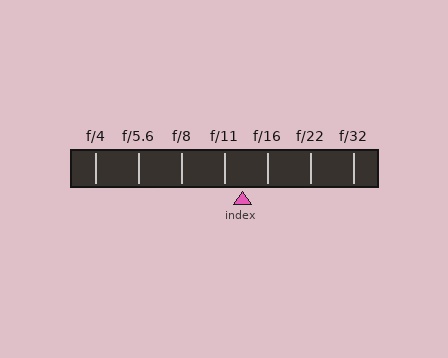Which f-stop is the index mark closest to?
The index mark is closest to f/11.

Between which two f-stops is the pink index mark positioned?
The index mark is between f/11 and f/16.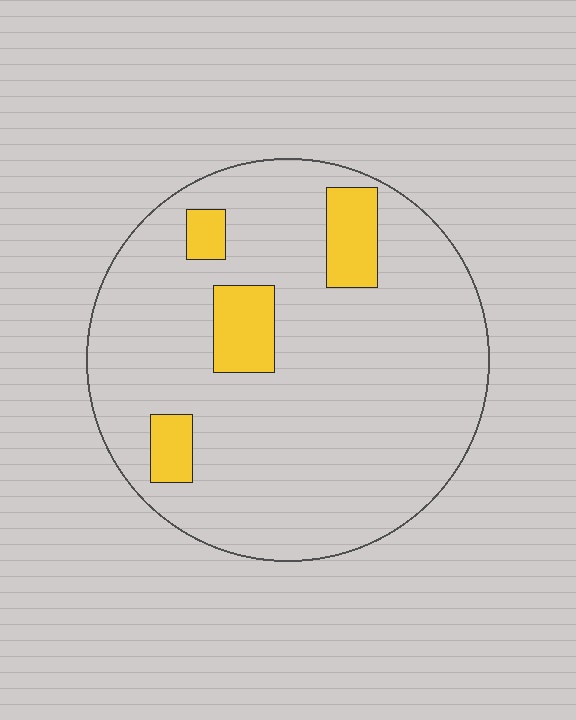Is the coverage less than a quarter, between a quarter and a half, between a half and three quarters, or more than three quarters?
Less than a quarter.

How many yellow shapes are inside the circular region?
4.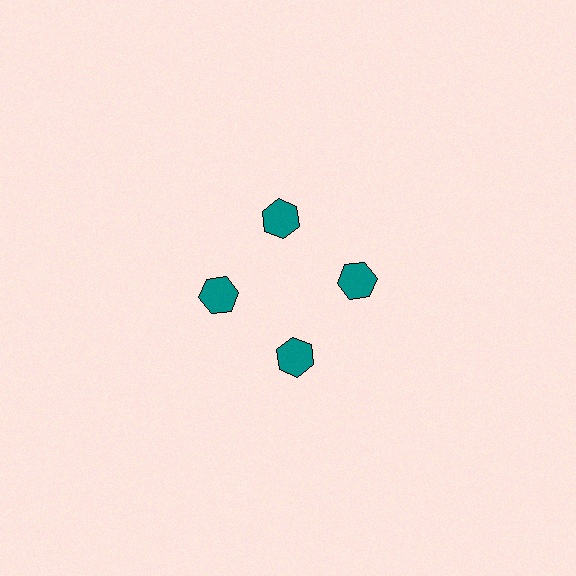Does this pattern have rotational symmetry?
Yes, this pattern has 4-fold rotational symmetry. It looks the same after rotating 90 degrees around the center.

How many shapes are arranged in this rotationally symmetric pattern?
There are 4 shapes, arranged in 4 groups of 1.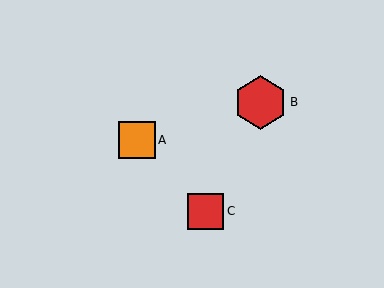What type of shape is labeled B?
Shape B is a red hexagon.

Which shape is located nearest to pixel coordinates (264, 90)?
The red hexagon (labeled B) at (260, 102) is nearest to that location.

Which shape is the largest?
The red hexagon (labeled B) is the largest.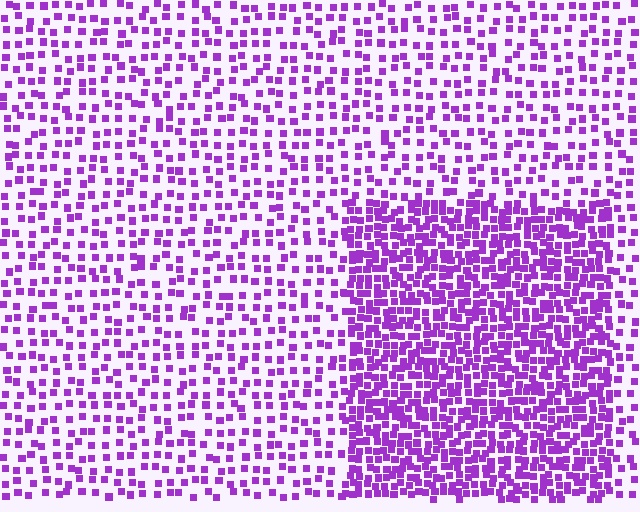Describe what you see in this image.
The image contains small purple elements arranged at two different densities. A rectangle-shaped region is visible where the elements are more densely packed than the surrounding area.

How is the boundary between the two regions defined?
The boundary is defined by a change in element density (approximately 2.3x ratio). All elements are the same color, size, and shape.